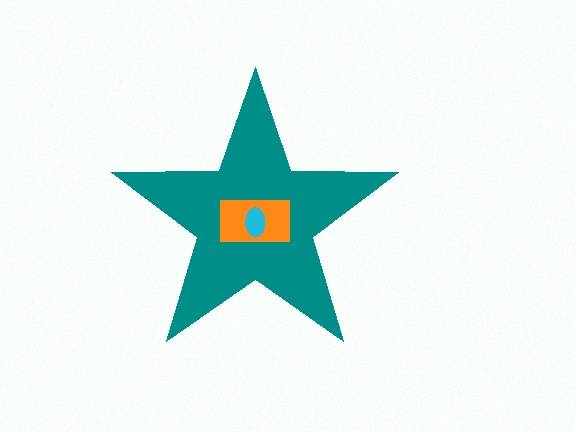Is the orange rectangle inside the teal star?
Yes.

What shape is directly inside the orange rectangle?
The cyan ellipse.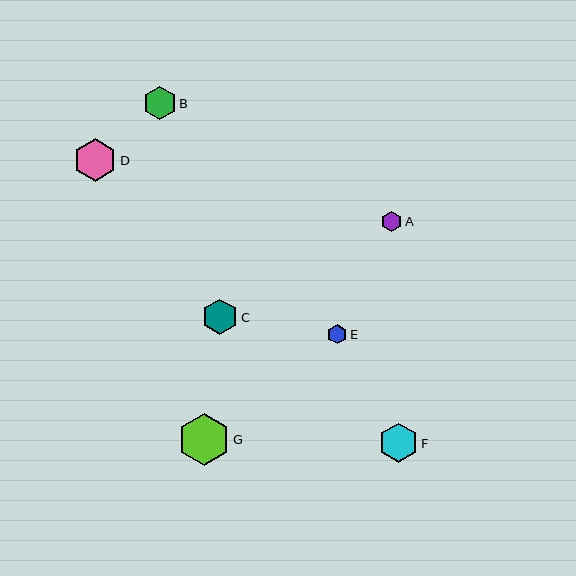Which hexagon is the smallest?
Hexagon E is the smallest with a size of approximately 20 pixels.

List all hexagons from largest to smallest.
From largest to smallest: G, D, F, C, B, A, E.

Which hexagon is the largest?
Hexagon G is the largest with a size of approximately 52 pixels.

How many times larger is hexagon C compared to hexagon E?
Hexagon C is approximately 1.8 times the size of hexagon E.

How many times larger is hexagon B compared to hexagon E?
Hexagon B is approximately 1.7 times the size of hexagon E.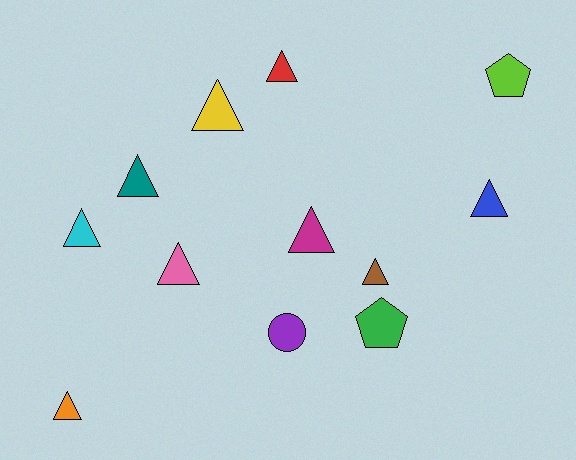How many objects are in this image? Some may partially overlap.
There are 12 objects.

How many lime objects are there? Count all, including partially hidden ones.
There is 1 lime object.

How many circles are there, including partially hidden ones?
There is 1 circle.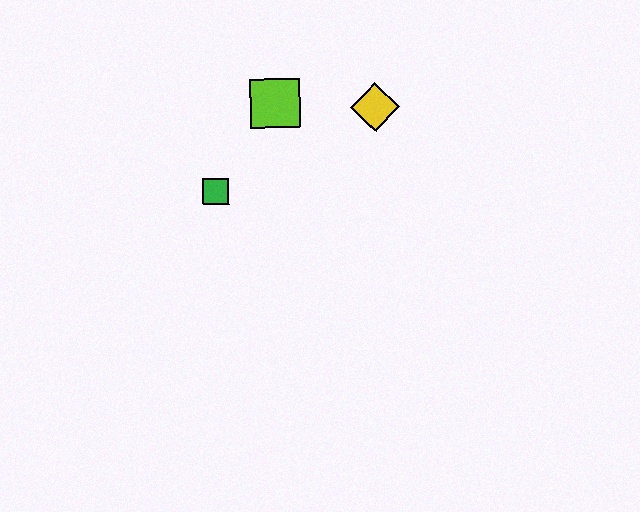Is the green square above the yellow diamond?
No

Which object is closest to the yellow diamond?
The lime square is closest to the yellow diamond.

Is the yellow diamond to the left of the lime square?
No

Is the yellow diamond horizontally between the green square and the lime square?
No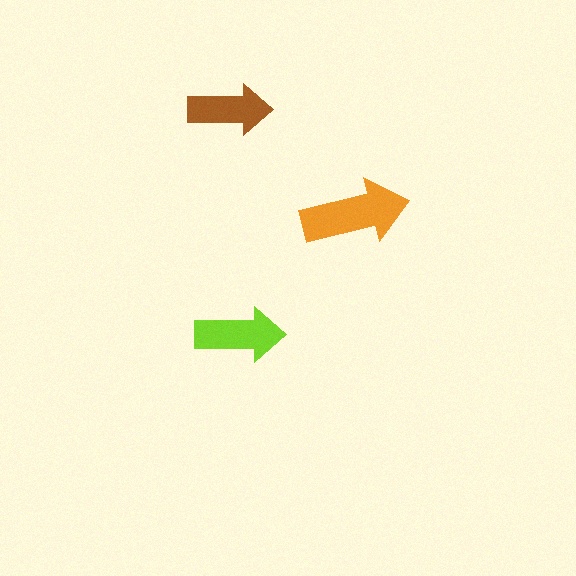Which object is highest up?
The brown arrow is topmost.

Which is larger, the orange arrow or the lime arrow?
The orange one.